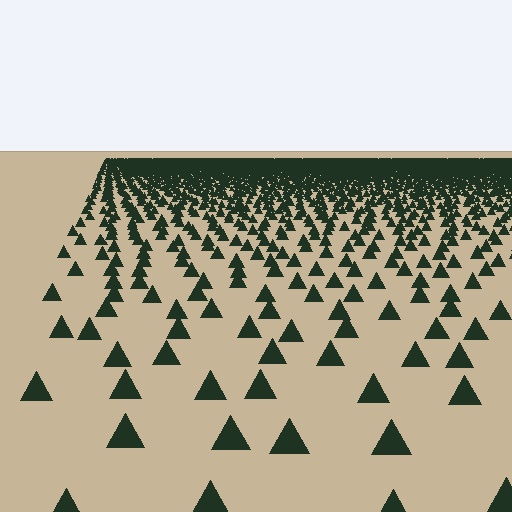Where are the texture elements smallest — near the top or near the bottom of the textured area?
Near the top.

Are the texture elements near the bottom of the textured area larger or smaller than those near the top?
Larger. Near the bottom, elements are closer to the viewer and appear at a bigger on-screen size.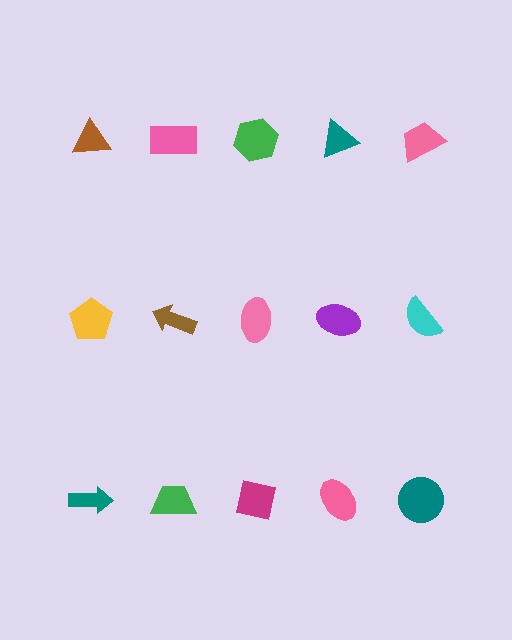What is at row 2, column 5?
A cyan semicircle.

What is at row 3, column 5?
A teal circle.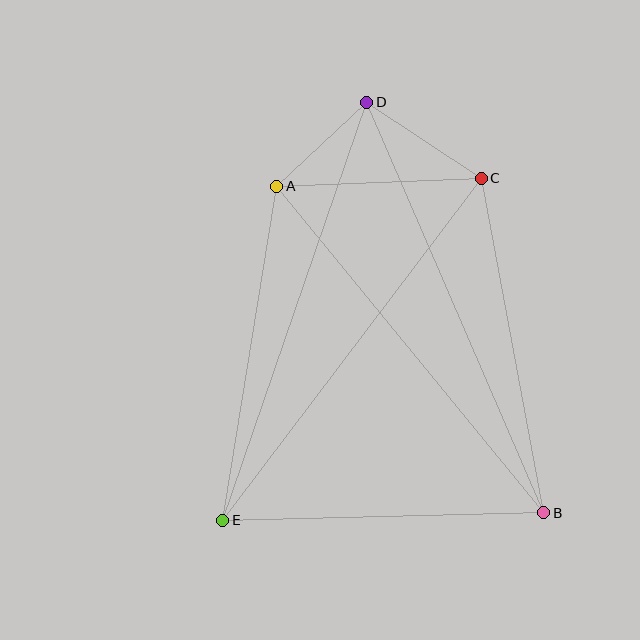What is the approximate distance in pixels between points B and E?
The distance between B and E is approximately 321 pixels.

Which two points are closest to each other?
Points A and D are closest to each other.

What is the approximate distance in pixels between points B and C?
The distance between B and C is approximately 340 pixels.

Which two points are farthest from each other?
Points B and D are farthest from each other.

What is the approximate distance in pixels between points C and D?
The distance between C and D is approximately 138 pixels.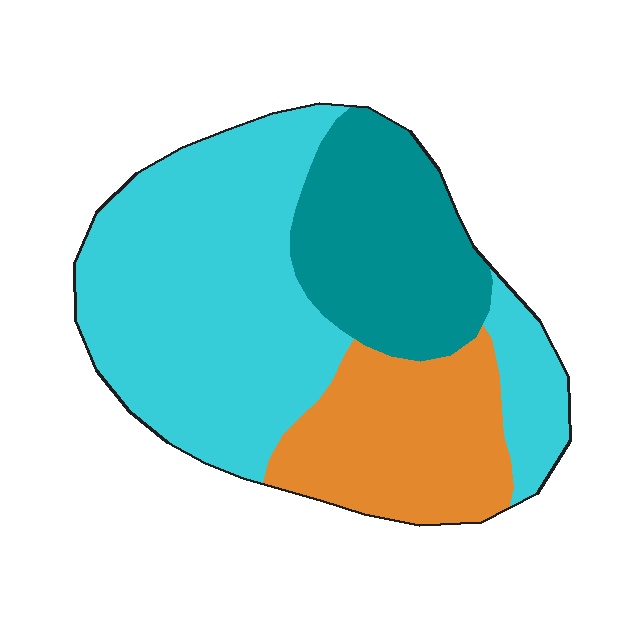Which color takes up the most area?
Cyan, at roughly 55%.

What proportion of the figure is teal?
Teal takes up about one quarter (1/4) of the figure.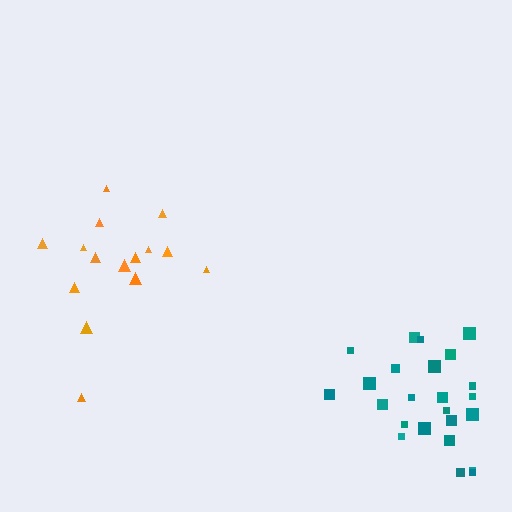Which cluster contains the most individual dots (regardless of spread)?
Teal (25).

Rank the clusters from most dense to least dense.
teal, orange.